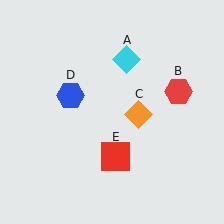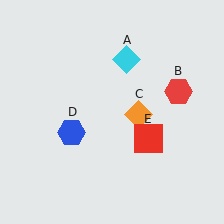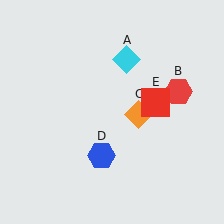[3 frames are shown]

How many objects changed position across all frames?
2 objects changed position: blue hexagon (object D), red square (object E).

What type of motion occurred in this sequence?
The blue hexagon (object D), red square (object E) rotated counterclockwise around the center of the scene.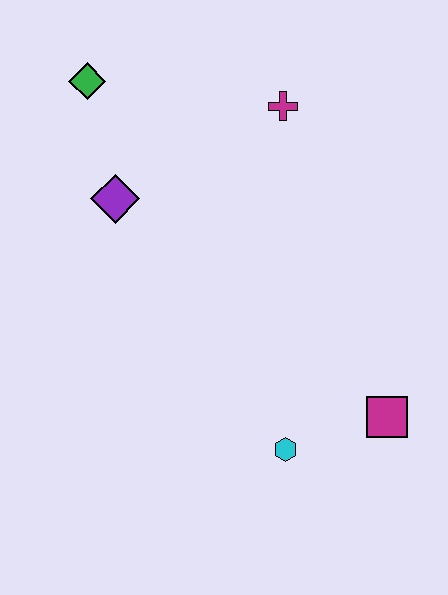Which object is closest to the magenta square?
The cyan hexagon is closest to the magenta square.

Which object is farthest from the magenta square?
The green diamond is farthest from the magenta square.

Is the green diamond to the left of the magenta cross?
Yes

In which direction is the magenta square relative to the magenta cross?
The magenta square is below the magenta cross.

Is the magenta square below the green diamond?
Yes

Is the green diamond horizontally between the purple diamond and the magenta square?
No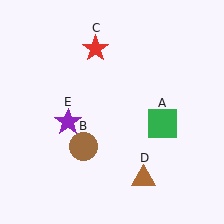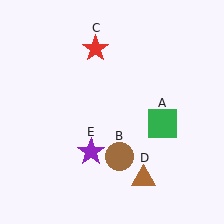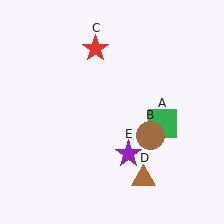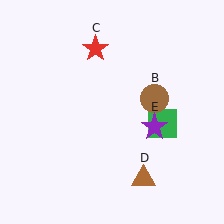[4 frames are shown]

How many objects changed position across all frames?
2 objects changed position: brown circle (object B), purple star (object E).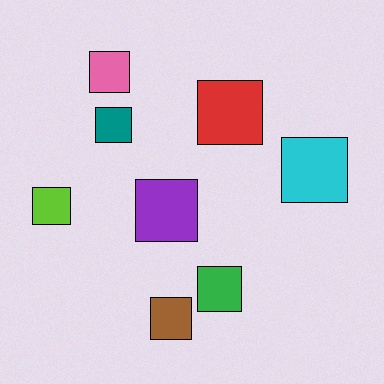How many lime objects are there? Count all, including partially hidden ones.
There is 1 lime object.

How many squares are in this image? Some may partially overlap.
There are 8 squares.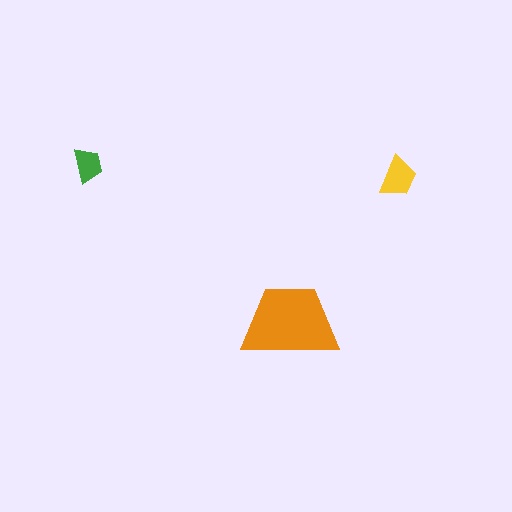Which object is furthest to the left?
The green trapezoid is leftmost.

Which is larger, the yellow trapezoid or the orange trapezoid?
The orange one.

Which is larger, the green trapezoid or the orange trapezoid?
The orange one.